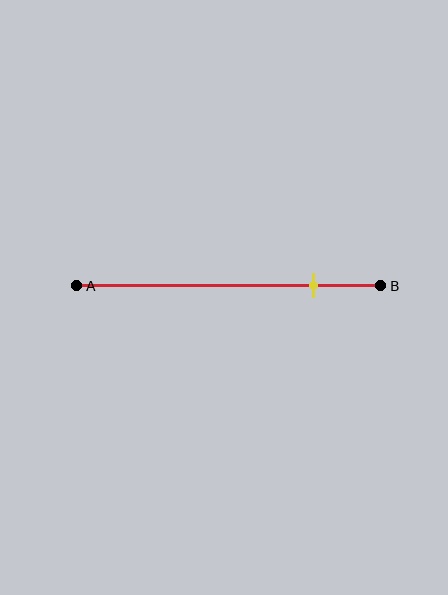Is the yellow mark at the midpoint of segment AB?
No, the mark is at about 80% from A, not at the 50% midpoint.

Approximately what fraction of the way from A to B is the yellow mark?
The yellow mark is approximately 80% of the way from A to B.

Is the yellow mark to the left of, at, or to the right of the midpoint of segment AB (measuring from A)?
The yellow mark is to the right of the midpoint of segment AB.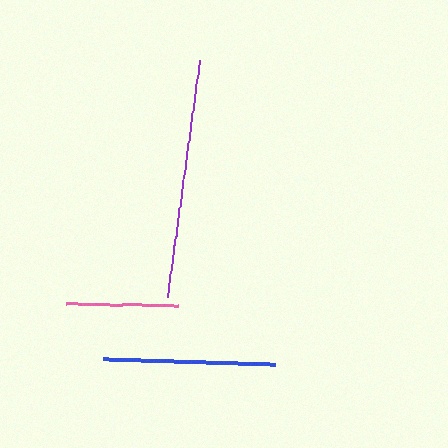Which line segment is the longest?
The purple line is the longest at approximately 240 pixels.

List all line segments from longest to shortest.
From longest to shortest: purple, blue, pink.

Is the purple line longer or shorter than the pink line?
The purple line is longer than the pink line.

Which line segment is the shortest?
The pink line is the shortest at approximately 113 pixels.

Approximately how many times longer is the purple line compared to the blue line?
The purple line is approximately 1.4 times the length of the blue line.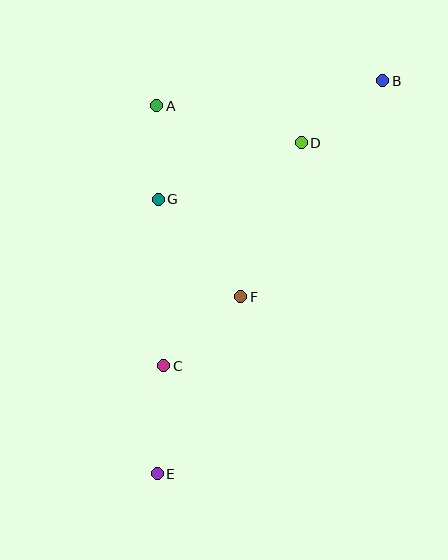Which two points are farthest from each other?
Points B and E are farthest from each other.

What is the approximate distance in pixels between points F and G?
The distance between F and G is approximately 128 pixels.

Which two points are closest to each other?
Points A and G are closest to each other.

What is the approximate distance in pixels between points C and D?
The distance between C and D is approximately 262 pixels.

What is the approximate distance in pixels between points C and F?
The distance between C and F is approximately 104 pixels.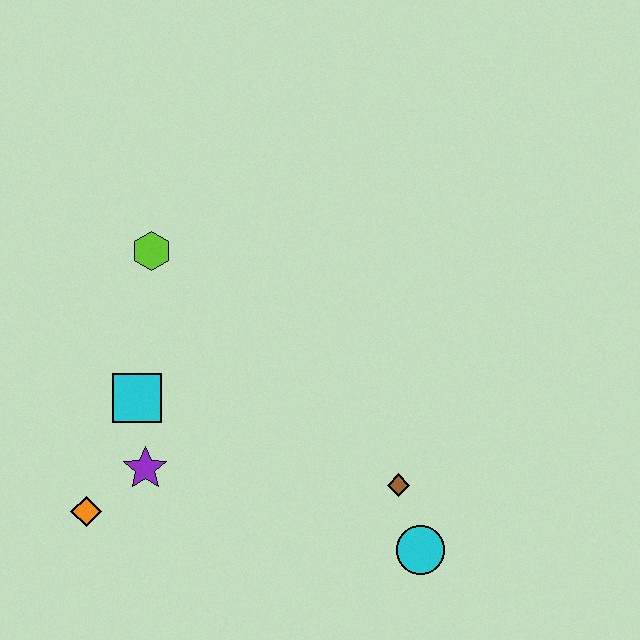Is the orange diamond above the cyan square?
No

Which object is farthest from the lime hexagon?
The cyan circle is farthest from the lime hexagon.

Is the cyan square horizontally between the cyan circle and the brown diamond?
No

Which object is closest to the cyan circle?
The brown diamond is closest to the cyan circle.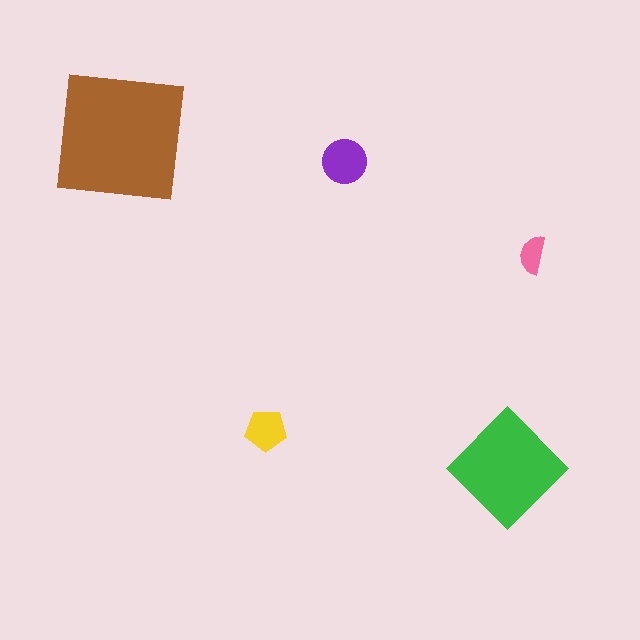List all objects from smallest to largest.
The pink semicircle, the yellow pentagon, the purple circle, the green diamond, the brown square.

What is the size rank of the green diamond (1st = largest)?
2nd.